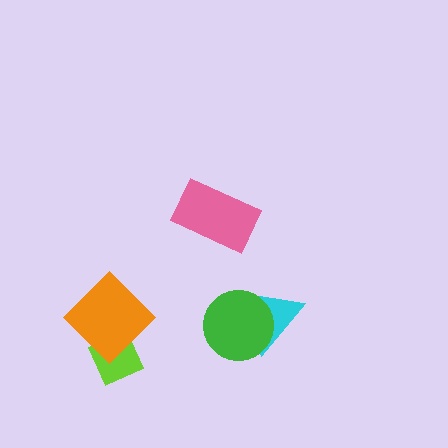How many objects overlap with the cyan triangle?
1 object overlaps with the cyan triangle.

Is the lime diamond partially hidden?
Yes, it is partially covered by another shape.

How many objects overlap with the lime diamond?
1 object overlaps with the lime diamond.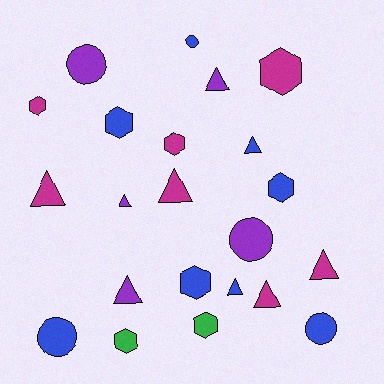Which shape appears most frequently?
Triangle, with 9 objects.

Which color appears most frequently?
Blue, with 8 objects.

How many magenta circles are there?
There are no magenta circles.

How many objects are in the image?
There are 22 objects.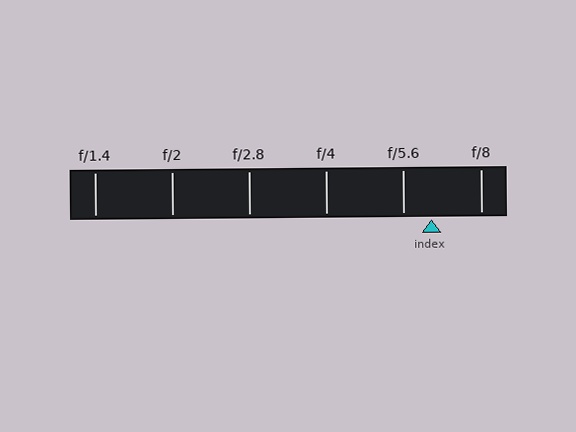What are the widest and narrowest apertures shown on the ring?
The widest aperture shown is f/1.4 and the narrowest is f/8.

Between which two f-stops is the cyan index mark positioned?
The index mark is between f/5.6 and f/8.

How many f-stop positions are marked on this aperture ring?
There are 6 f-stop positions marked.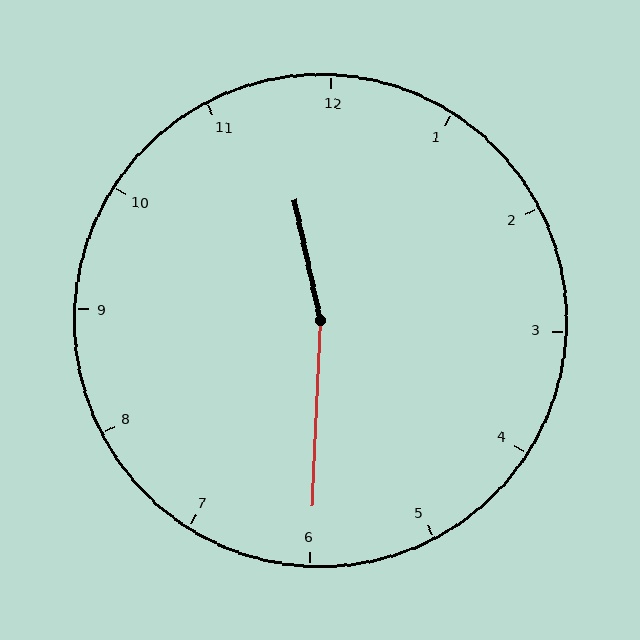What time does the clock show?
11:30.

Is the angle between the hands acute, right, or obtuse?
It is obtuse.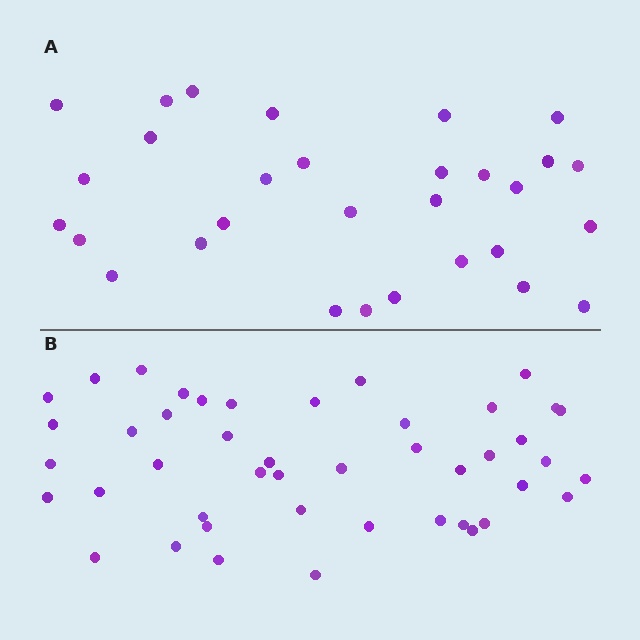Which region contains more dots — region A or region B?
Region B (the bottom region) has more dots.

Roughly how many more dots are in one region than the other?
Region B has approximately 15 more dots than region A.